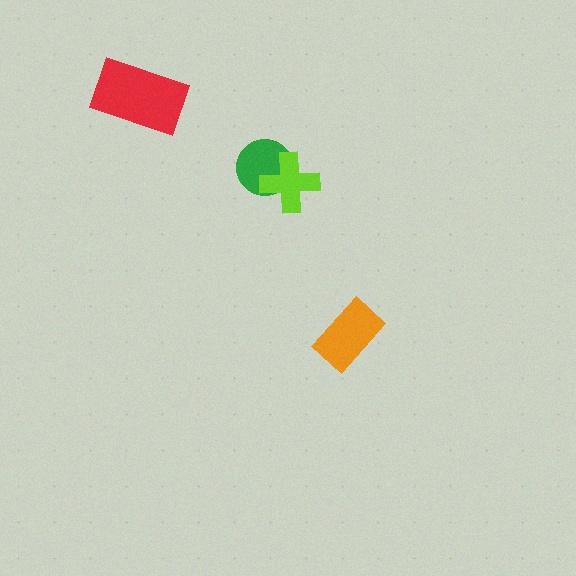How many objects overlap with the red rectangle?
0 objects overlap with the red rectangle.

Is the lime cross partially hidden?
No, no other shape covers it.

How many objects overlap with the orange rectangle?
0 objects overlap with the orange rectangle.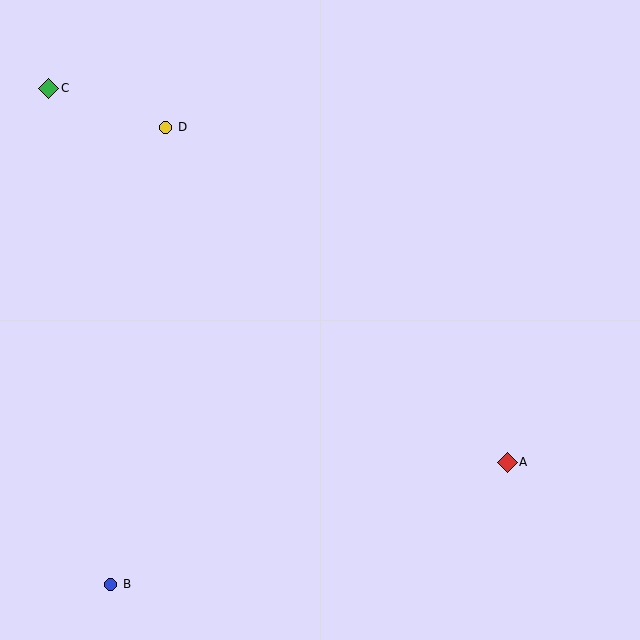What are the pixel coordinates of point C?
Point C is at (49, 89).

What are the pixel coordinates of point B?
Point B is at (111, 584).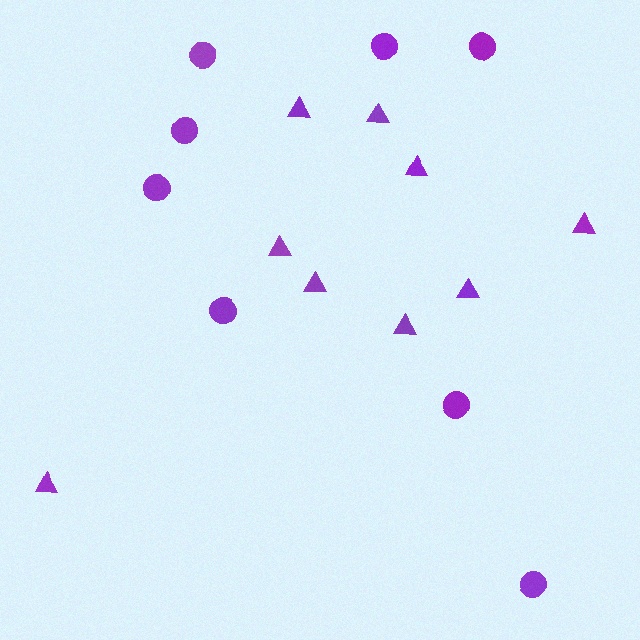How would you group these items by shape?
There are 2 groups: one group of circles (8) and one group of triangles (9).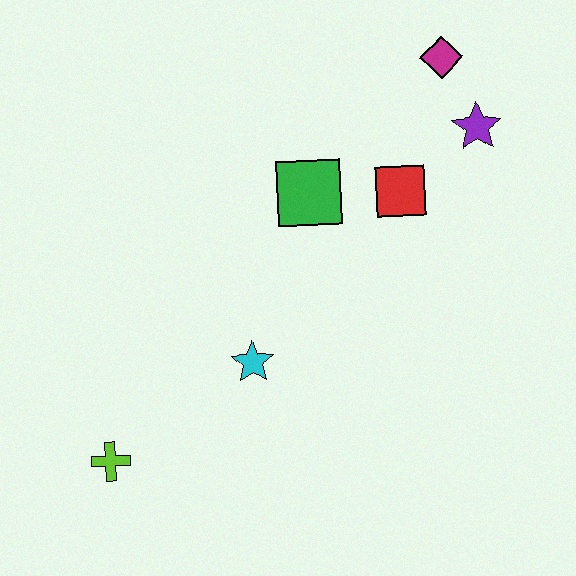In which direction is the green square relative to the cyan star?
The green square is above the cyan star.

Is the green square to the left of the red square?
Yes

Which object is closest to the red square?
The green square is closest to the red square.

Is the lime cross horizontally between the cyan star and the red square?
No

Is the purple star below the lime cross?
No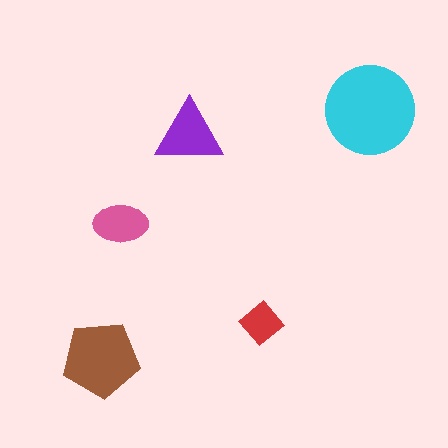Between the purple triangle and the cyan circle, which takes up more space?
The cyan circle.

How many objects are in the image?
There are 5 objects in the image.